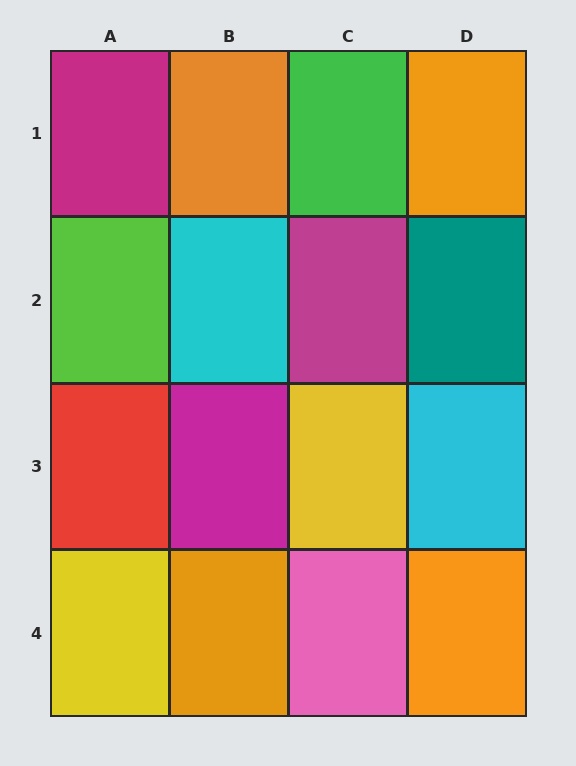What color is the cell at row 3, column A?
Red.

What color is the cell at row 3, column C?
Yellow.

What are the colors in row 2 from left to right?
Lime, cyan, magenta, teal.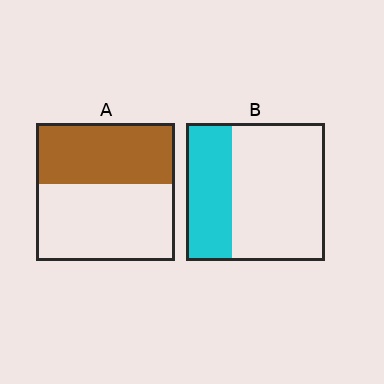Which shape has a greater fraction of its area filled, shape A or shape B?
Shape A.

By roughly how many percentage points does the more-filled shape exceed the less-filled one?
By roughly 10 percentage points (A over B).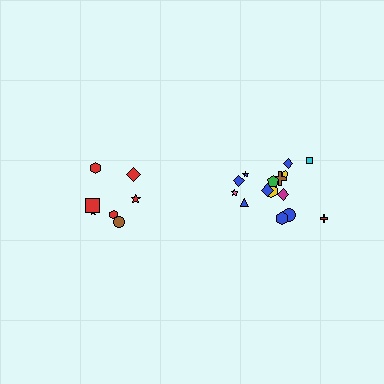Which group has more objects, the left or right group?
The right group.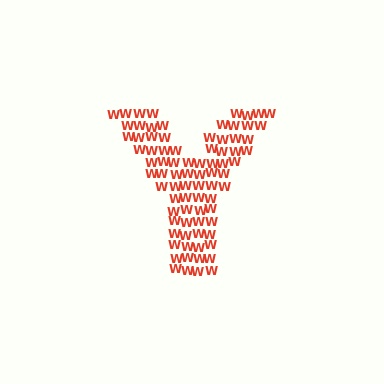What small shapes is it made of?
It is made of small letter W's.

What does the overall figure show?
The overall figure shows the letter Y.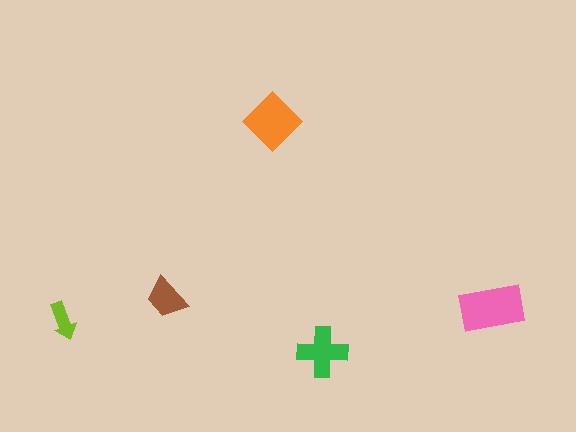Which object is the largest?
The pink rectangle.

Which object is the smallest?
The lime arrow.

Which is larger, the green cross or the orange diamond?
The orange diamond.